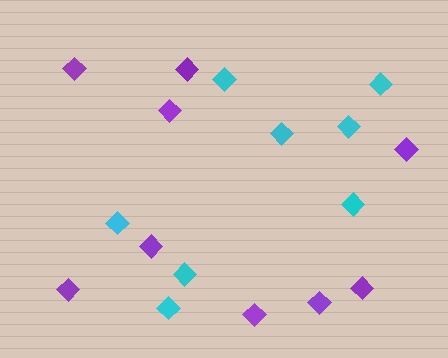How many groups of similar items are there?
There are 2 groups: one group of purple diamonds (9) and one group of cyan diamonds (8).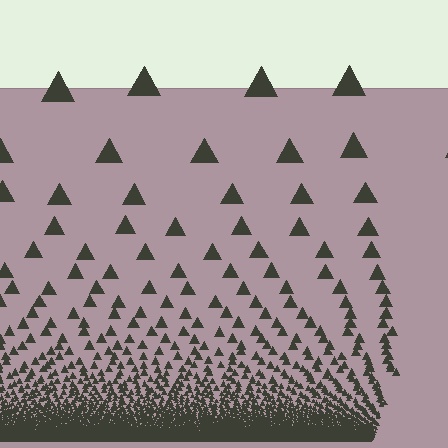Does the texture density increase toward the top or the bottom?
Density increases toward the bottom.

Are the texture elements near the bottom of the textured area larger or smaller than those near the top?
Smaller. The gradient is inverted — elements near the bottom are smaller and denser.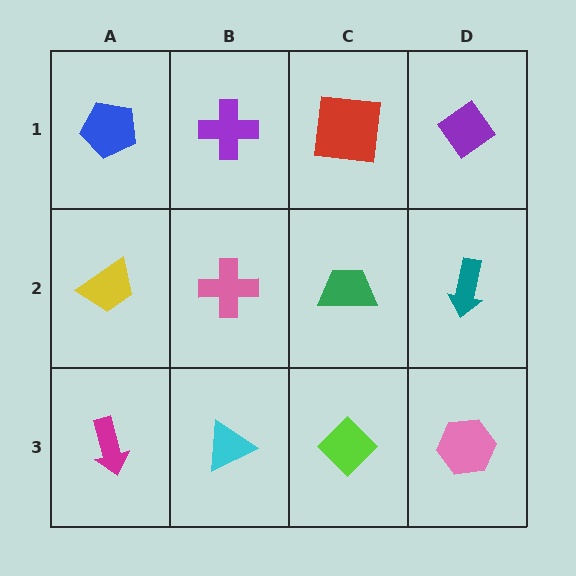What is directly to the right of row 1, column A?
A purple cross.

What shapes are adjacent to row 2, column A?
A blue pentagon (row 1, column A), a magenta arrow (row 3, column A), a pink cross (row 2, column B).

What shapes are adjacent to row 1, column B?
A pink cross (row 2, column B), a blue pentagon (row 1, column A), a red square (row 1, column C).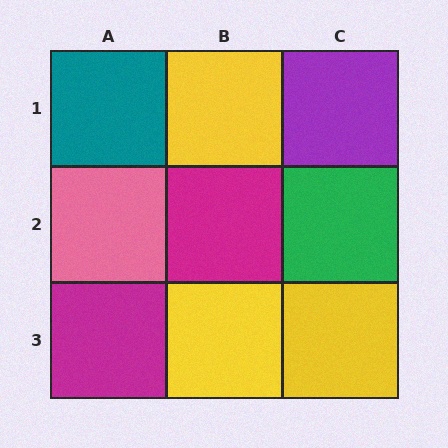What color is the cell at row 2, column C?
Green.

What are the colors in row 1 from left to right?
Teal, yellow, purple.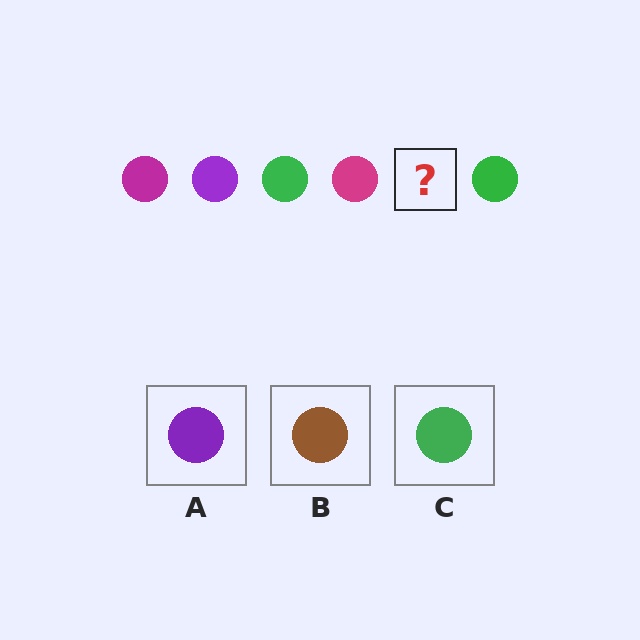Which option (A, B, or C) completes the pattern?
A.